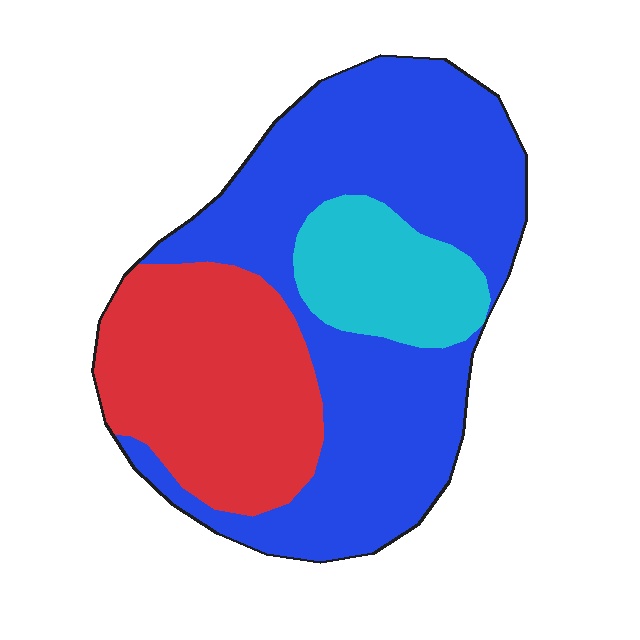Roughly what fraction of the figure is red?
Red covers 29% of the figure.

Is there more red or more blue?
Blue.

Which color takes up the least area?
Cyan, at roughly 15%.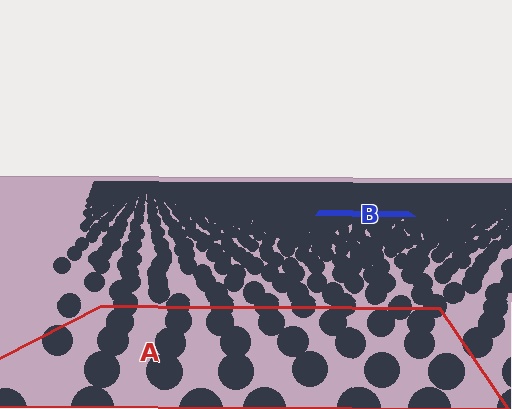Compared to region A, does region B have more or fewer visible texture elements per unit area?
Region B has more texture elements per unit area — they are packed more densely because it is farther away.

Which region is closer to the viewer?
Region A is closer. The texture elements there are larger and more spread out.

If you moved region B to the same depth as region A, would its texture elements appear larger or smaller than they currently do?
They would appear larger. At a closer depth, the same texture elements are projected at a bigger on-screen size.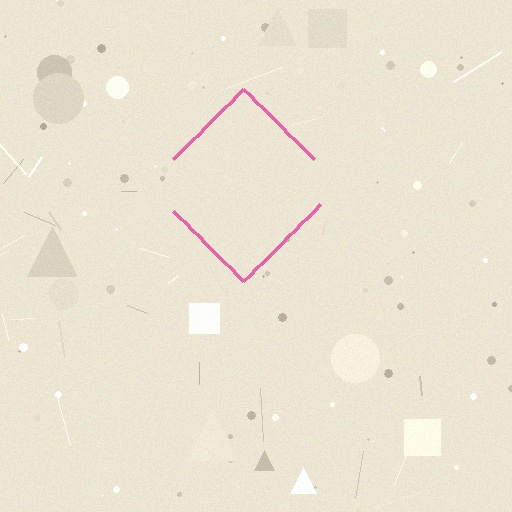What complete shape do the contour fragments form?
The contour fragments form a diamond.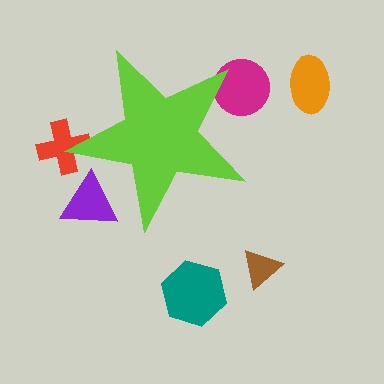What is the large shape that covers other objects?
A lime star.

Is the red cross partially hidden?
Yes, the red cross is partially hidden behind the lime star.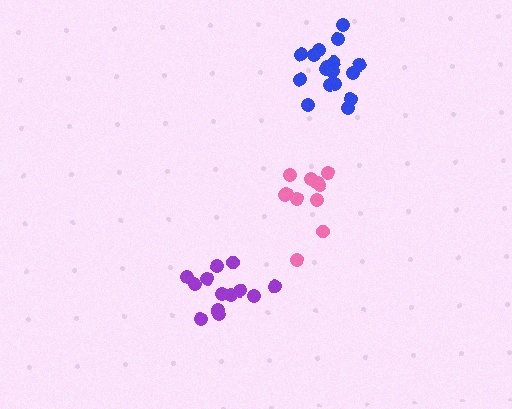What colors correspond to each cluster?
The clusters are colored: blue, purple, pink.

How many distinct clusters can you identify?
There are 3 distinct clusters.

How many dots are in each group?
Group 1: 17 dots, Group 2: 13 dots, Group 3: 12 dots (42 total).